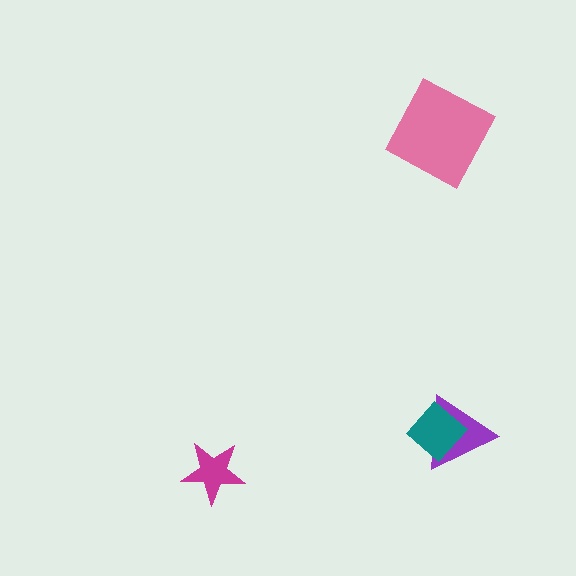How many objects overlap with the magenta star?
0 objects overlap with the magenta star.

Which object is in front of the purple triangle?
The teal diamond is in front of the purple triangle.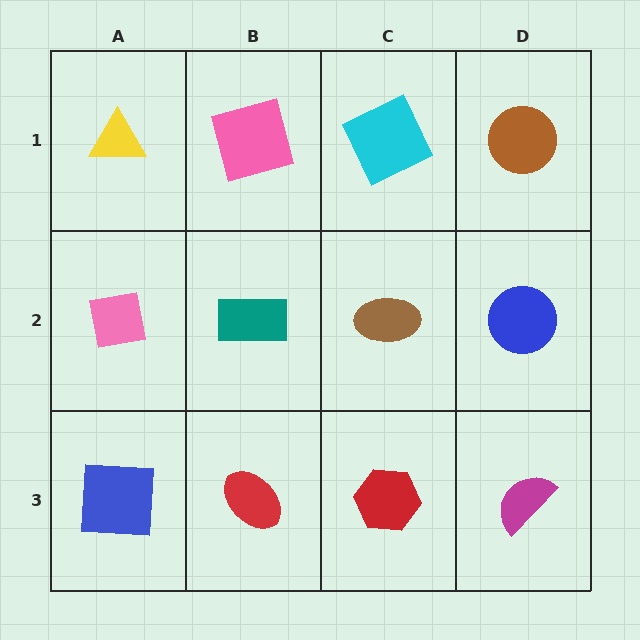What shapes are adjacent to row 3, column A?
A pink square (row 2, column A), a red ellipse (row 3, column B).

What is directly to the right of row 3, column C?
A magenta semicircle.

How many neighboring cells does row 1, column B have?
3.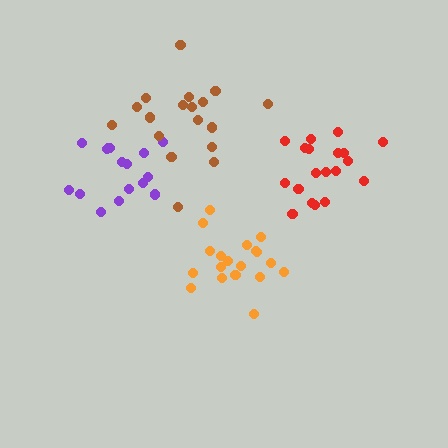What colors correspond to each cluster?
The clusters are colored: red, purple, brown, orange.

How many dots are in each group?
Group 1: 19 dots, Group 2: 16 dots, Group 3: 18 dots, Group 4: 20 dots (73 total).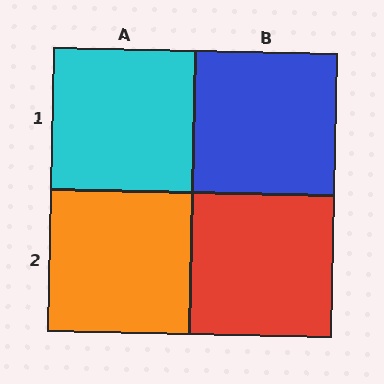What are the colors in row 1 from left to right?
Cyan, blue.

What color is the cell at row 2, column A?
Orange.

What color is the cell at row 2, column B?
Red.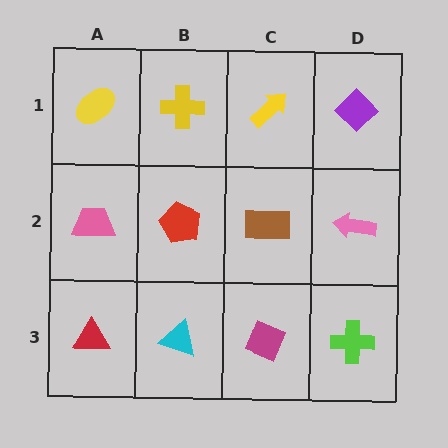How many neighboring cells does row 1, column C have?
3.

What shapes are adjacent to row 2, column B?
A yellow cross (row 1, column B), a cyan triangle (row 3, column B), a pink trapezoid (row 2, column A), a brown rectangle (row 2, column C).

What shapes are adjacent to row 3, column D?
A pink arrow (row 2, column D), a magenta diamond (row 3, column C).